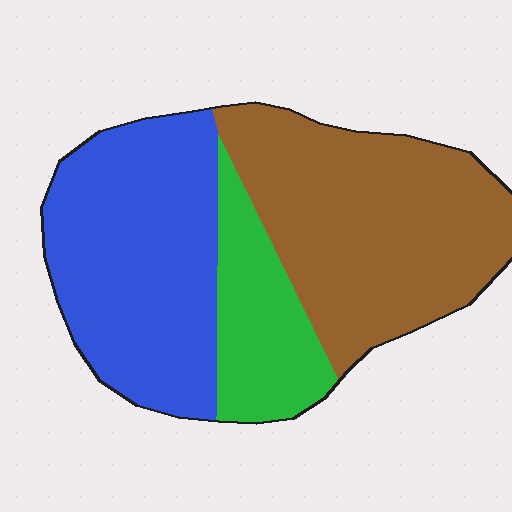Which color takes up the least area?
Green, at roughly 15%.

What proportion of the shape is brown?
Brown covers around 45% of the shape.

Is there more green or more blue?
Blue.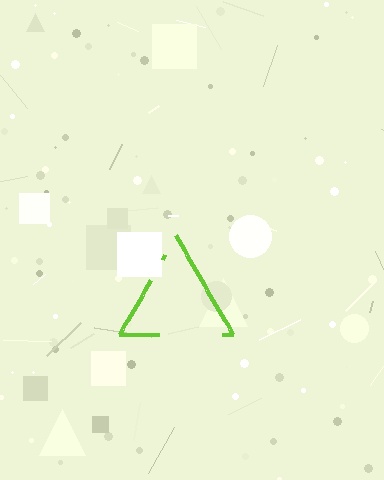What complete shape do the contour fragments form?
The contour fragments form a triangle.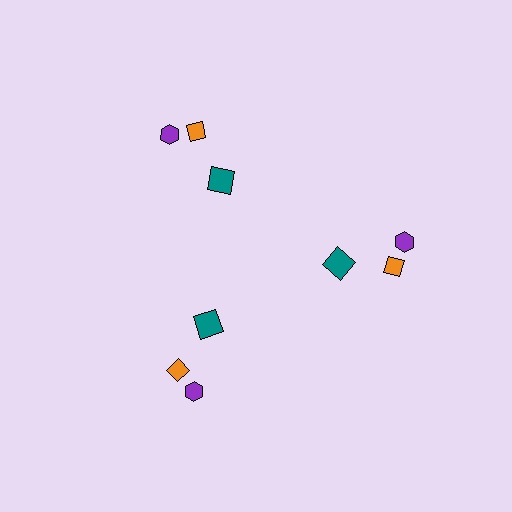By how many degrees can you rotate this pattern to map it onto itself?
The pattern maps onto itself every 120 degrees of rotation.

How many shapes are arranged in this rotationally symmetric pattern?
There are 9 shapes, arranged in 3 groups of 3.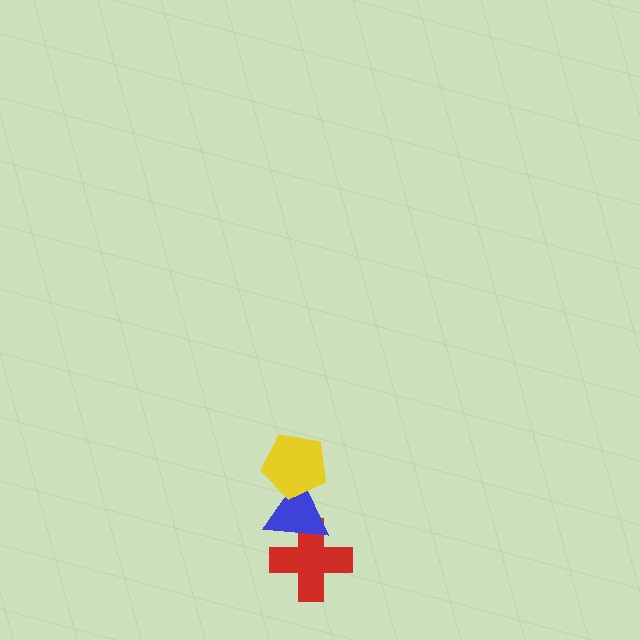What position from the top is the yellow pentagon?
The yellow pentagon is 1st from the top.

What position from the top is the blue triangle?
The blue triangle is 2nd from the top.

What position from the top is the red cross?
The red cross is 3rd from the top.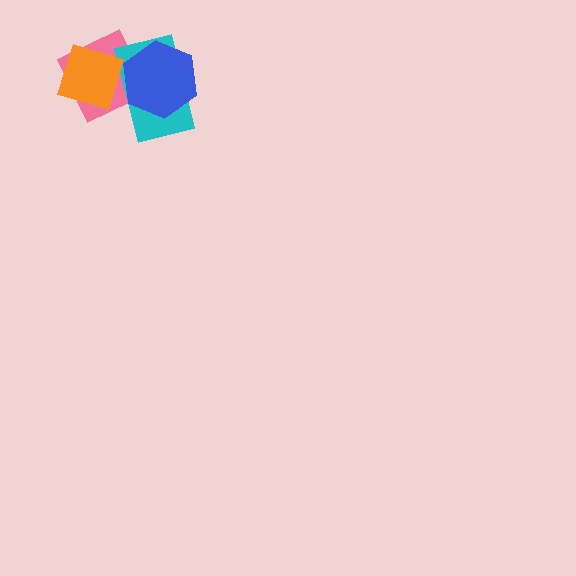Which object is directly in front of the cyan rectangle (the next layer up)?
The blue hexagon is directly in front of the cyan rectangle.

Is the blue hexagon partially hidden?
No, no other shape covers it.